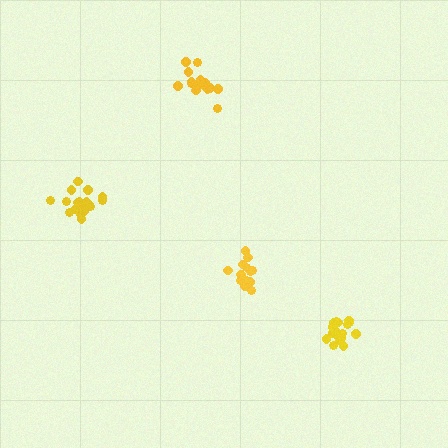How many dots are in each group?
Group 1: 13 dots, Group 2: 16 dots, Group 3: 18 dots, Group 4: 18 dots (65 total).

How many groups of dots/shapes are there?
There are 4 groups.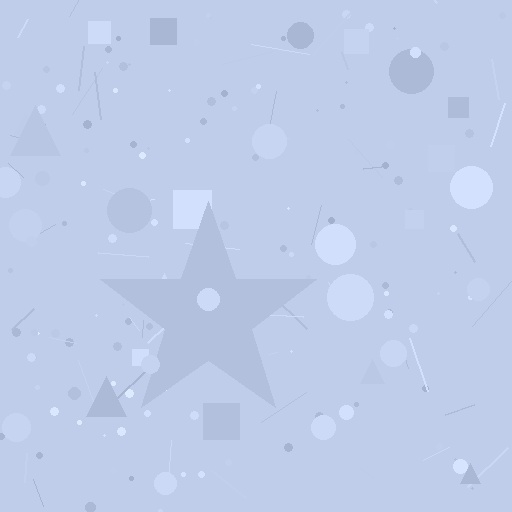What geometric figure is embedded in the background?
A star is embedded in the background.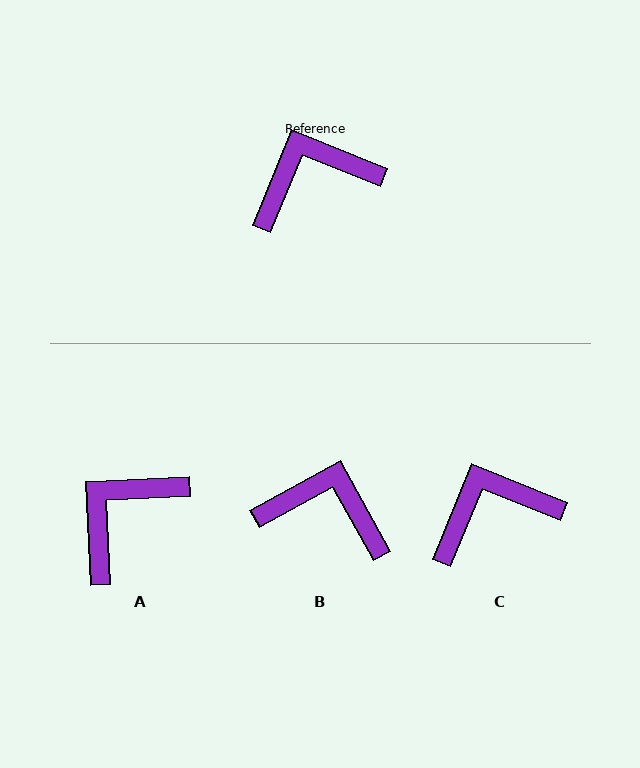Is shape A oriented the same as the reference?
No, it is off by about 25 degrees.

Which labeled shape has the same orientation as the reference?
C.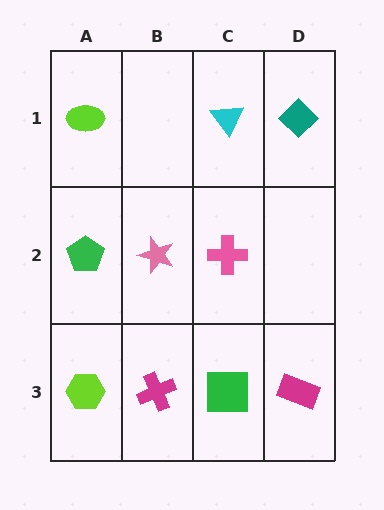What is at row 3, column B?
A magenta cross.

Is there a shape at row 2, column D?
No, that cell is empty.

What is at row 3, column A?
A lime hexagon.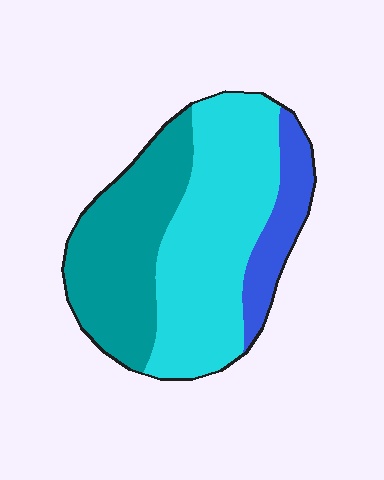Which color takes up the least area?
Blue, at roughly 15%.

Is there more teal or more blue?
Teal.